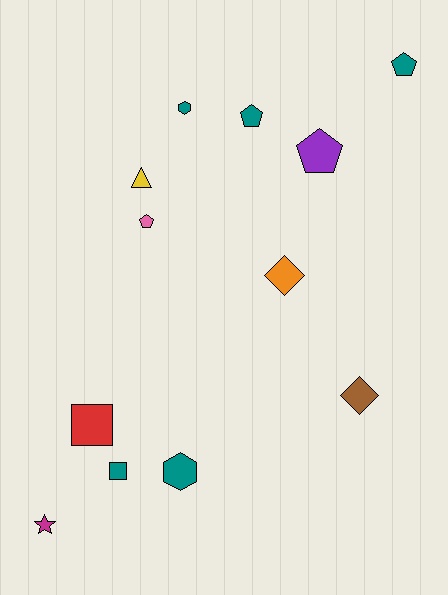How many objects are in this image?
There are 12 objects.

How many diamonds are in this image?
There are 2 diamonds.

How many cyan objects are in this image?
There are no cyan objects.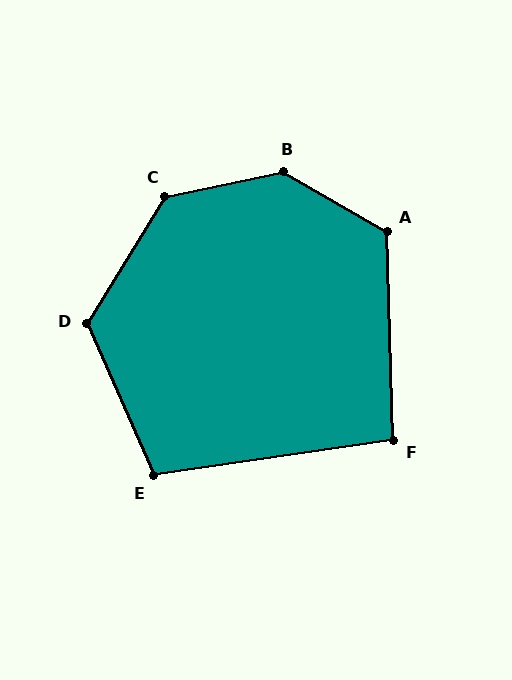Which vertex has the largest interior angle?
B, at approximately 138 degrees.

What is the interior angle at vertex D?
Approximately 125 degrees (obtuse).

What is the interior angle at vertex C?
Approximately 133 degrees (obtuse).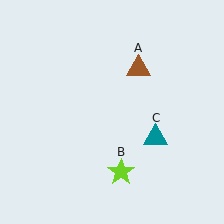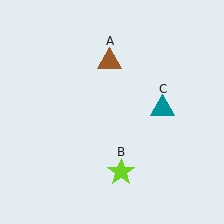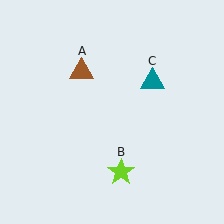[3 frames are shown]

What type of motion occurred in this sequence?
The brown triangle (object A), teal triangle (object C) rotated counterclockwise around the center of the scene.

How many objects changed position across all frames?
2 objects changed position: brown triangle (object A), teal triangle (object C).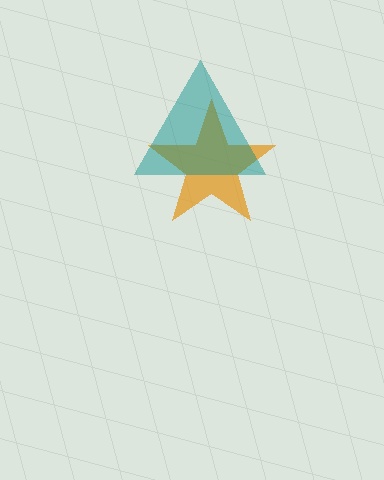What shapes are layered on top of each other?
The layered shapes are: an orange star, a teal triangle.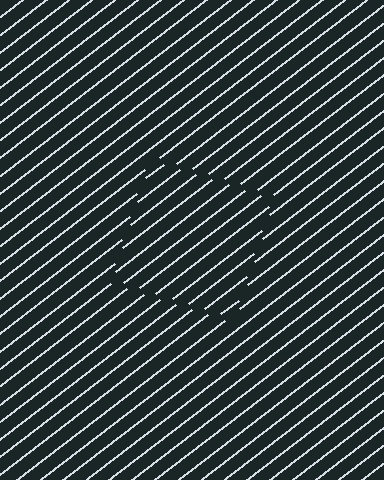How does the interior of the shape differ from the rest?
The interior of the shape contains the same grating, shifted by half a period — the contour is defined by the phase discontinuity where line-ends from the inner and outer gratings abut.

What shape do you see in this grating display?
An illusory square. The interior of the shape contains the same grating, shifted by half a period — the contour is defined by the phase discontinuity where line-ends from the inner and outer gratings abut.